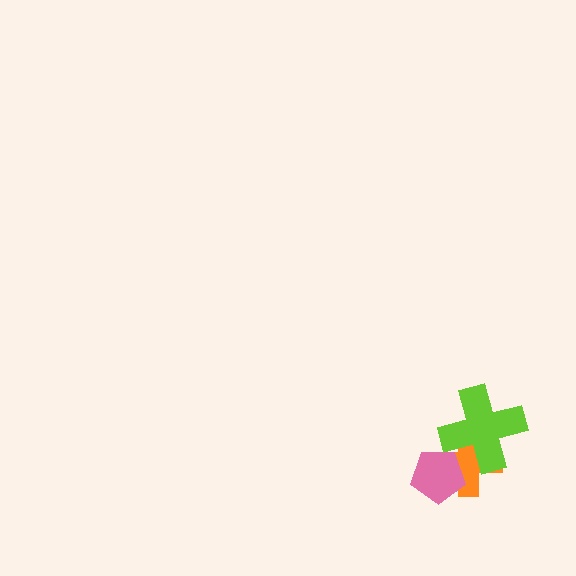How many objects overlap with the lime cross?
2 objects overlap with the lime cross.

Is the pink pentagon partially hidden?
Yes, it is partially covered by another shape.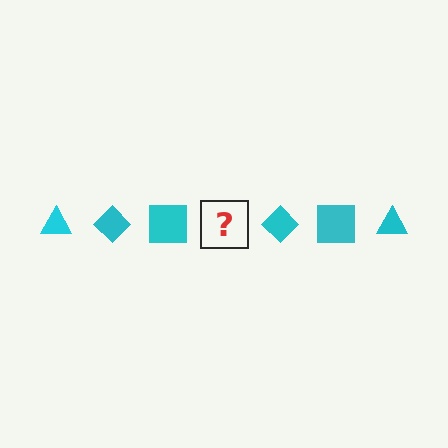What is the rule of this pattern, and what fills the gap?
The rule is that the pattern cycles through triangle, diamond, square shapes in cyan. The gap should be filled with a cyan triangle.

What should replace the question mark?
The question mark should be replaced with a cyan triangle.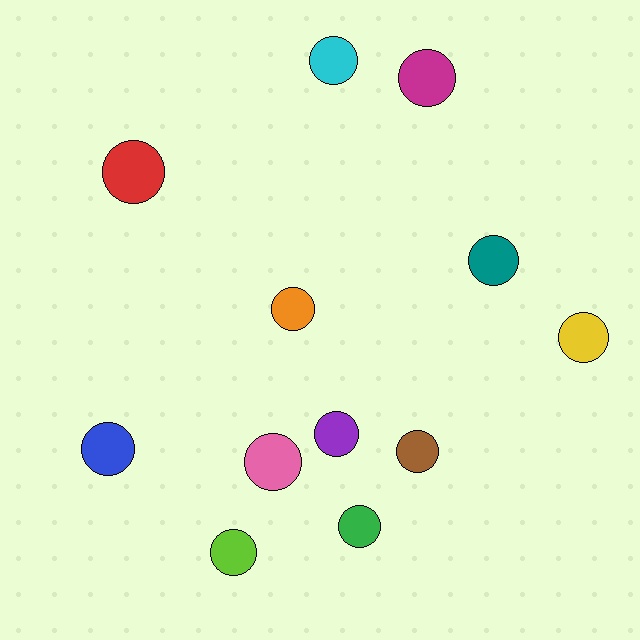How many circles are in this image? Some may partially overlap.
There are 12 circles.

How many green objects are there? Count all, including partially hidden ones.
There is 1 green object.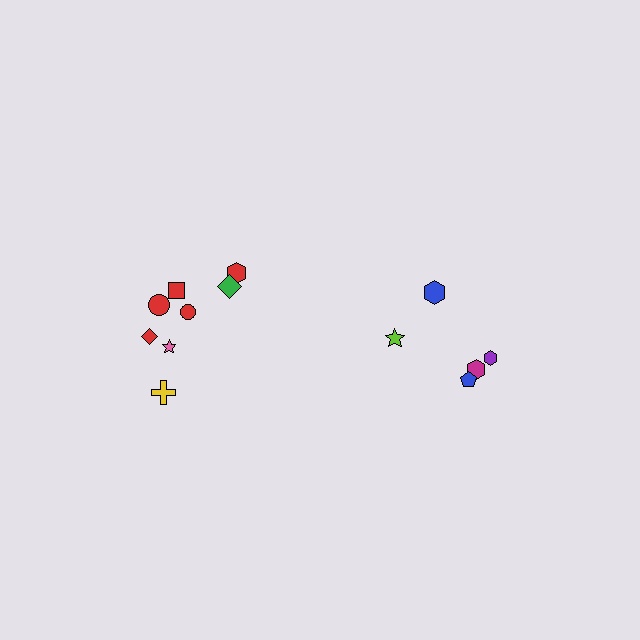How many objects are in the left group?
There are 8 objects.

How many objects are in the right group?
There are 5 objects.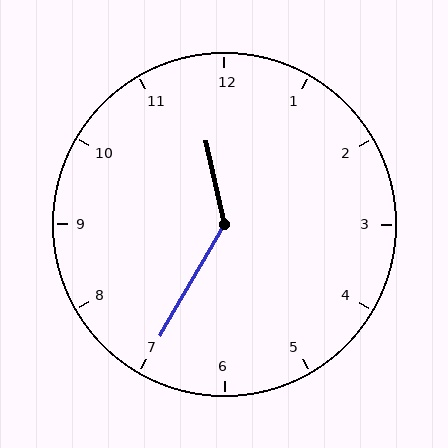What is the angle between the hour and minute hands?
Approximately 138 degrees.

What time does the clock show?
11:35.